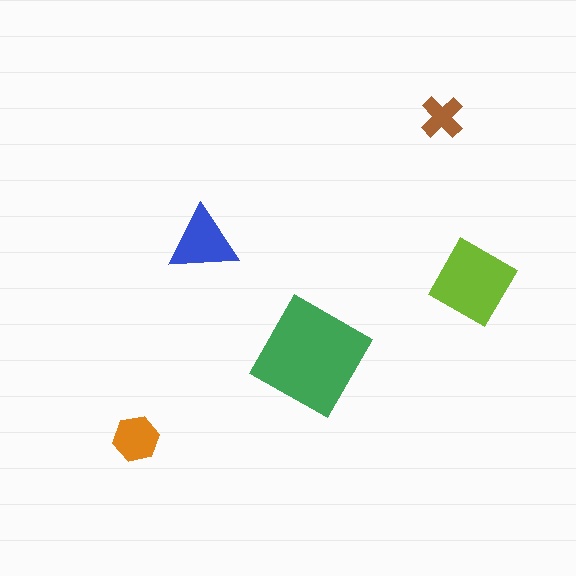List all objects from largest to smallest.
The green square, the lime diamond, the blue triangle, the orange hexagon, the brown cross.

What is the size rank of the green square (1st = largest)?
1st.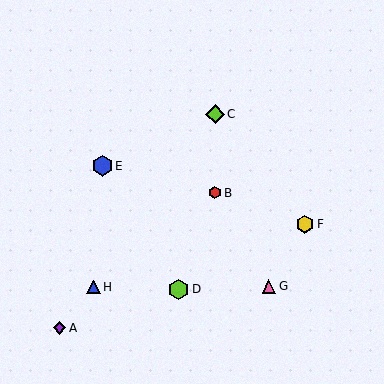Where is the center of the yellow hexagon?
The center of the yellow hexagon is at (305, 224).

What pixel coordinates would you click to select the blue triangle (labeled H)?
Click at (94, 287) to select the blue triangle H.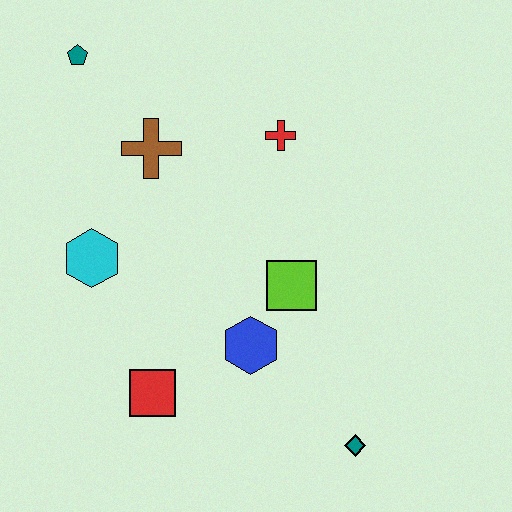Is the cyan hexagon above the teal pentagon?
No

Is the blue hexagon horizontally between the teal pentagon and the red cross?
Yes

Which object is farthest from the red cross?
The teal diamond is farthest from the red cross.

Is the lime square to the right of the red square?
Yes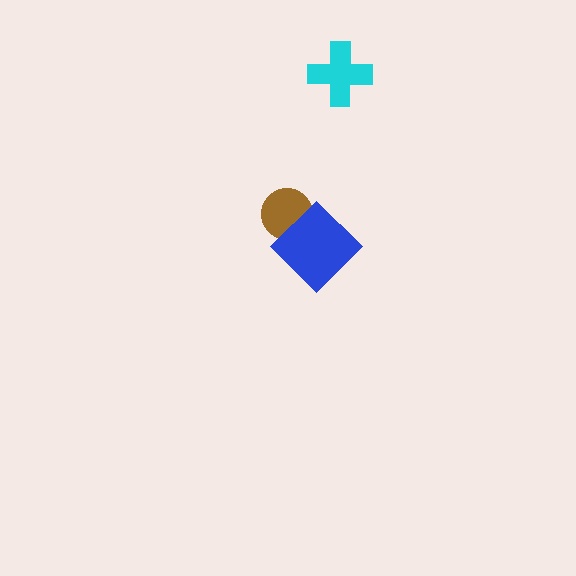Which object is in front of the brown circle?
The blue diamond is in front of the brown circle.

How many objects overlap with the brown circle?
1 object overlaps with the brown circle.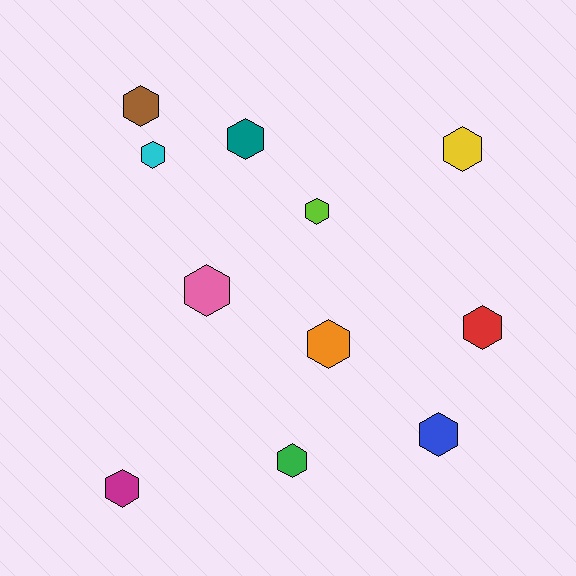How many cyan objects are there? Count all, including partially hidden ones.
There is 1 cyan object.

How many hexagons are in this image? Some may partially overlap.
There are 11 hexagons.